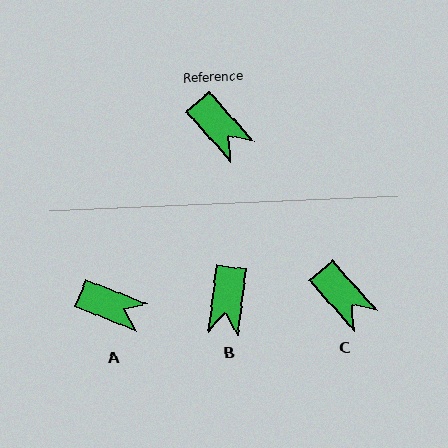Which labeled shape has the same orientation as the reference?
C.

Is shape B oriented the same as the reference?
No, it is off by about 48 degrees.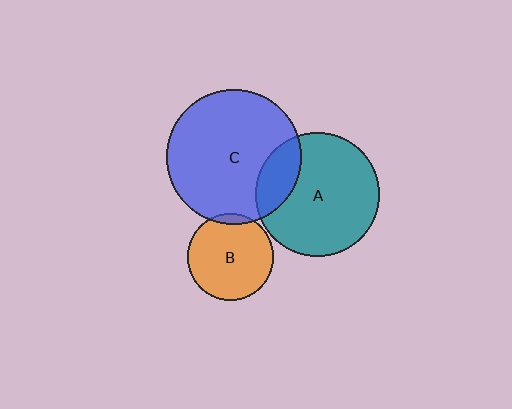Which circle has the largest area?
Circle C (blue).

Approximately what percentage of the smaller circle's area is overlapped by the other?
Approximately 5%.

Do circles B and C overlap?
Yes.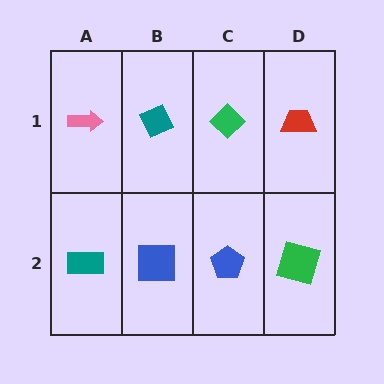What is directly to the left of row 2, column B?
A teal rectangle.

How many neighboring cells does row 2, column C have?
3.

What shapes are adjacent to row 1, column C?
A blue pentagon (row 2, column C), a teal diamond (row 1, column B), a red trapezoid (row 1, column D).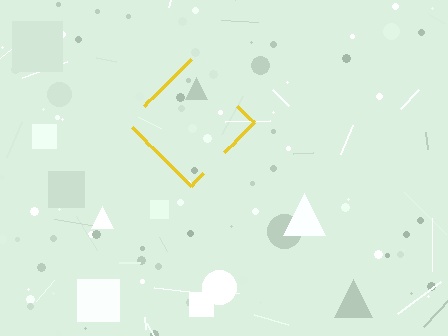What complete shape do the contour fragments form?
The contour fragments form a diamond.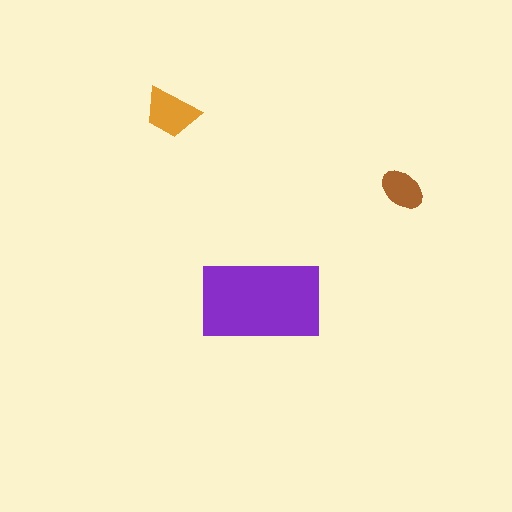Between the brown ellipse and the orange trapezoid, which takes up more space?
The orange trapezoid.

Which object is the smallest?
The brown ellipse.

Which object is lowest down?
The purple rectangle is bottommost.